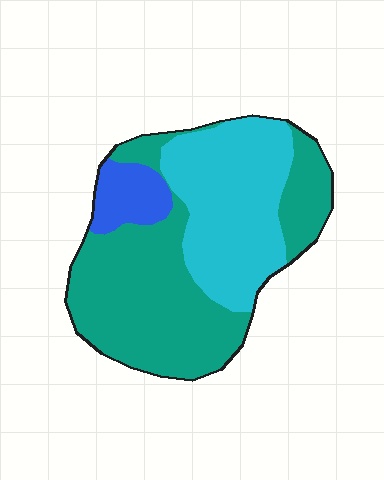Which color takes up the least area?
Blue, at roughly 10%.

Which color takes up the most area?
Teal, at roughly 55%.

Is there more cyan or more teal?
Teal.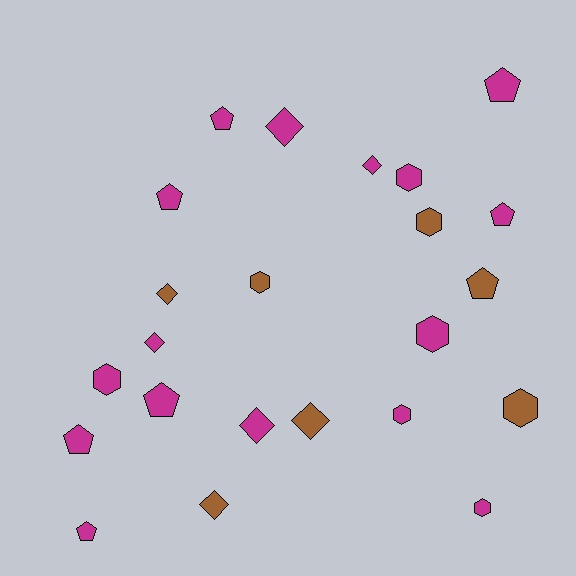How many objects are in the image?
There are 23 objects.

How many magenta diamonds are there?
There are 4 magenta diamonds.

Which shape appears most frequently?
Pentagon, with 8 objects.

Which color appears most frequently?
Magenta, with 16 objects.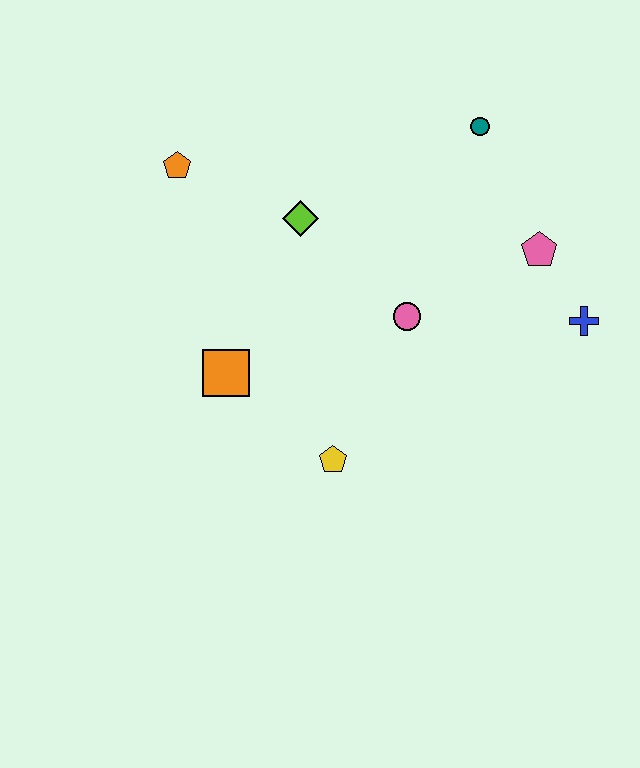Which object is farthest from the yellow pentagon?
The teal circle is farthest from the yellow pentagon.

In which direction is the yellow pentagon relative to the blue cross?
The yellow pentagon is to the left of the blue cross.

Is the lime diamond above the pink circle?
Yes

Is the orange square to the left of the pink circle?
Yes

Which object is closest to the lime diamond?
The orange pentagon is closest to the lime diamond.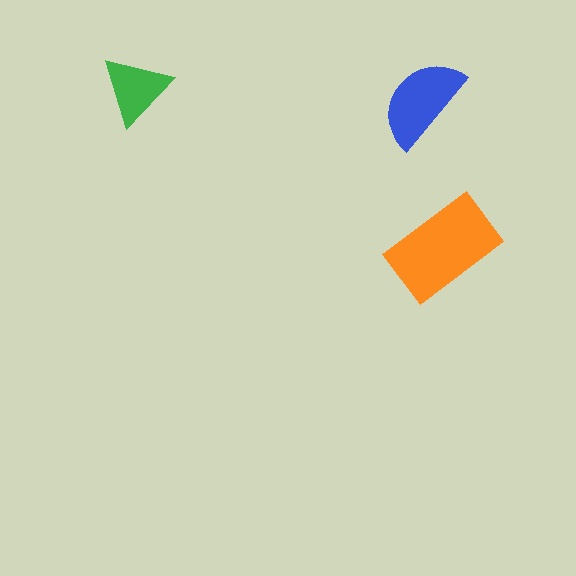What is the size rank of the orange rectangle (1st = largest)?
1st.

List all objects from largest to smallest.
The orange rectangle, the blue semicircle, the green triangle.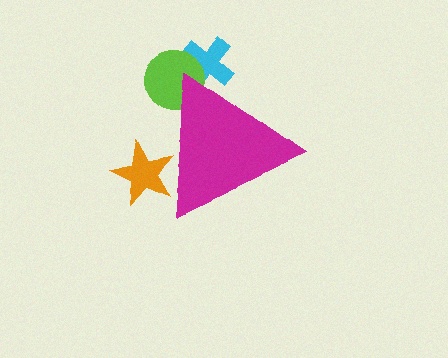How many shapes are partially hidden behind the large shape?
3 shapes are partially hidden.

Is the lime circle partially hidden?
Yes, the lime circle is partially hidden behind the magenta triangle.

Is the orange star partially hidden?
Yes, the orange star is partially hidden behind the magenta triangle.